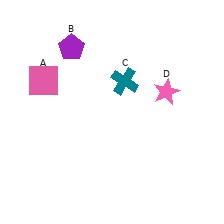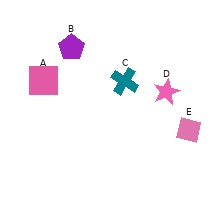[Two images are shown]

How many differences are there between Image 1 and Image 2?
There is 1 difference between the two images.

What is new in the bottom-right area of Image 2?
A pink diamond (E) was added in the bottom-right area of Image 2.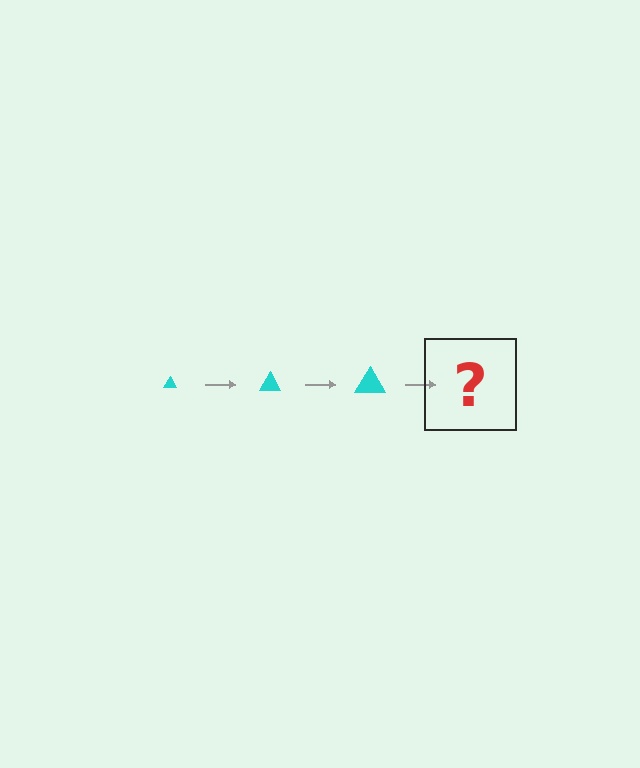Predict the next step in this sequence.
The next step is a cyan triangle, larger than the previous one.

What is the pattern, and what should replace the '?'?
The pattern is that the triangle gets progressively larger each step. The '?' should be a cyan triangle, larger than the previous one.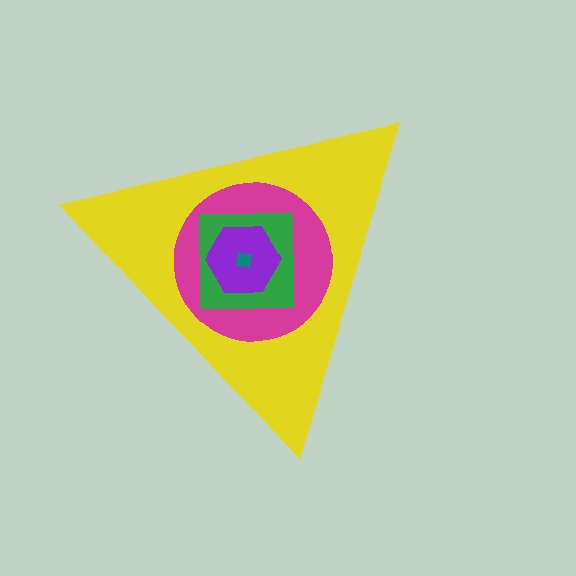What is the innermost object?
The teal square.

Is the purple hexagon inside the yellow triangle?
Yes.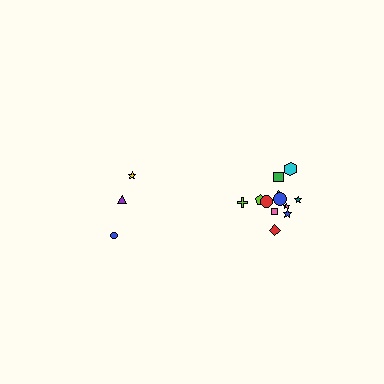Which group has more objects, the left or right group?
The right group.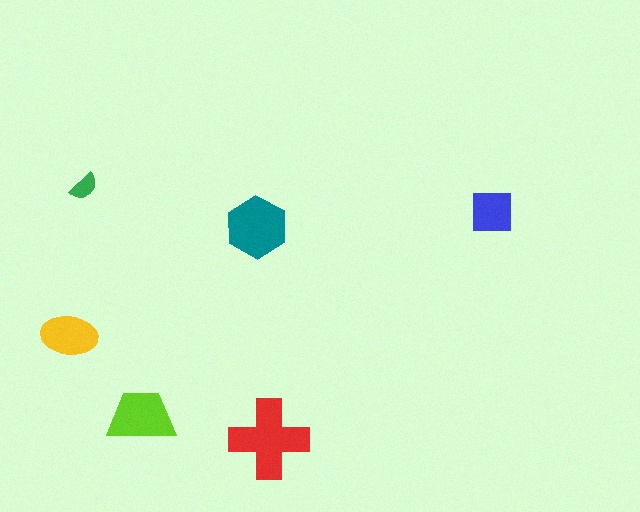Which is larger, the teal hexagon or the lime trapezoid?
The teal hexagon.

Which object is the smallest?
The green semicircle.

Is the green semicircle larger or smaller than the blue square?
Smaller.